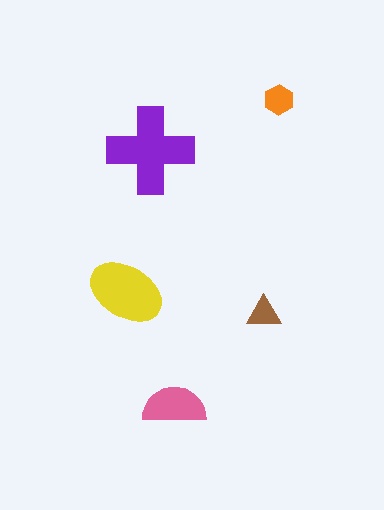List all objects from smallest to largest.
The brown triangle, the orange hexagon, the pink semicircle, the yellow ellipse, the purple cross.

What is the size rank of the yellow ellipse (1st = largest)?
2nd.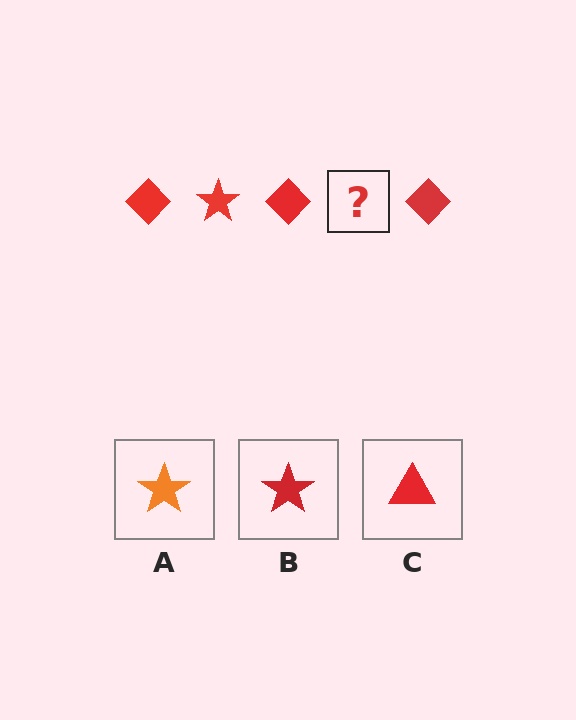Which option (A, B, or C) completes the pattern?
B.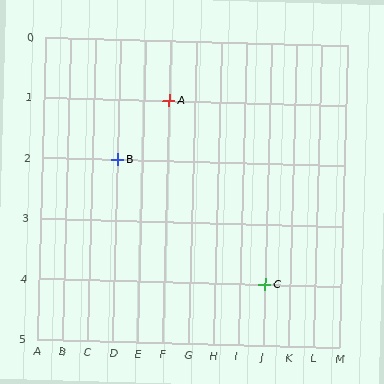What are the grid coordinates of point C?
Point C is at grid coordinates (J, 4).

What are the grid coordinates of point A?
Point A is at grid coordinates (F, 1).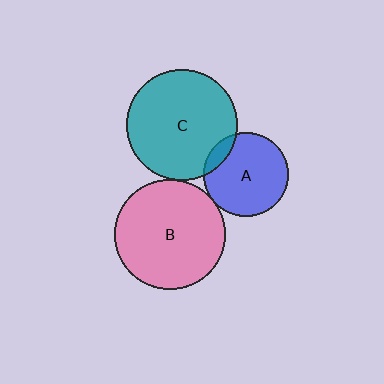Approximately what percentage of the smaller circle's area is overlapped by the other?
Approximately 5%.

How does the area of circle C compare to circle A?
Approximately 1.7 times.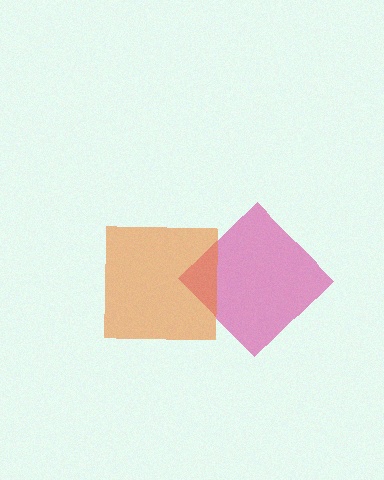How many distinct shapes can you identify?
There are 2 distinct shapes: a pink diamond, an orange square.